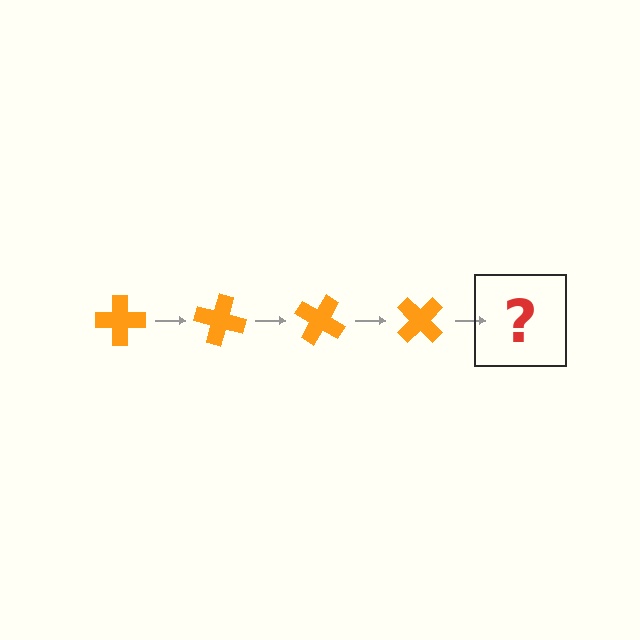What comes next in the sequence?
The next element should be an orange cross rotated 60 degrees.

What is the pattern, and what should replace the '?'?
The pattern is that the cross rotates 15 degrees each step. The '?' should be an orange cross rotated 60 degrees.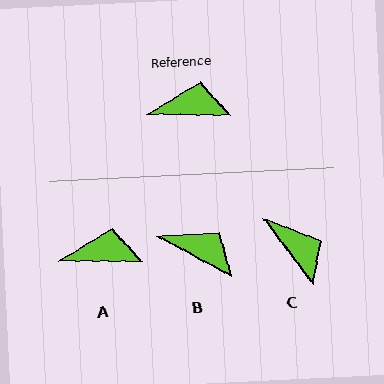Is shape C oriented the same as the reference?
No, it is off by about 52 degrees.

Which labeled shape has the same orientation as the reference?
A.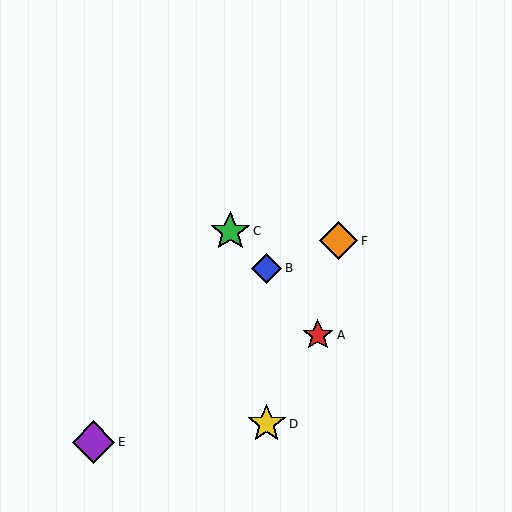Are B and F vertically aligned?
No, B is at x≈267 and F is at x≈339.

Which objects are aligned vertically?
Objects B, D are aligned vertically.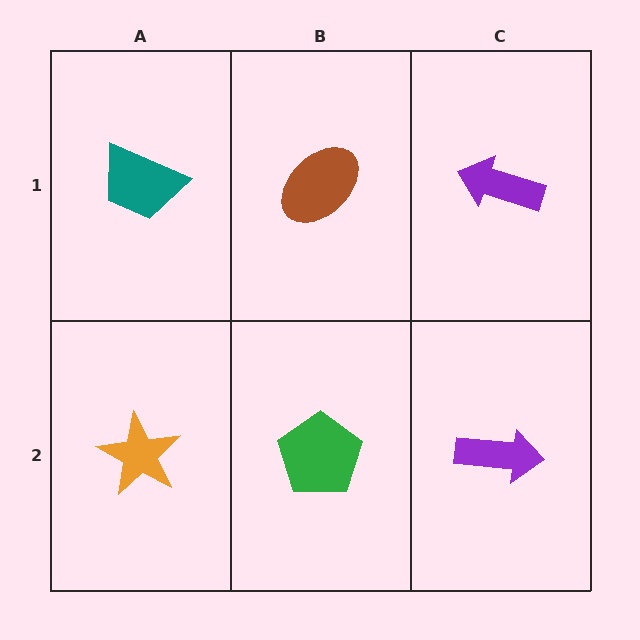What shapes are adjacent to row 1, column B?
A green pentagon (row 2, column B), a teal trapezoid (row 1, column A), a purple arrow (row 1, column C).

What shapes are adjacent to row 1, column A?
An orange star (row 2, column A), a brown ellipse (row 1, column B).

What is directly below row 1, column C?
A purple arrow.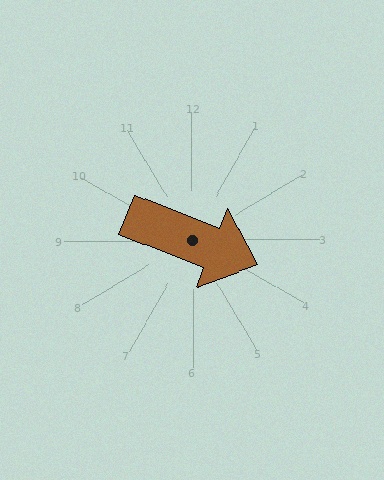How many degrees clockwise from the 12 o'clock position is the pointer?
Approximately 111 degrees.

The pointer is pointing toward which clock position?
Roughly 4 o'clock.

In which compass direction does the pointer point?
East.